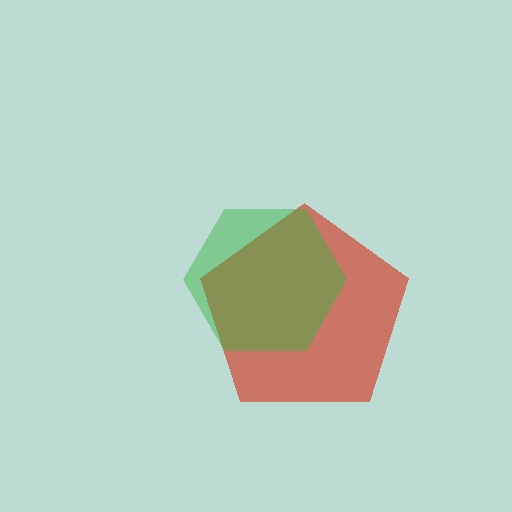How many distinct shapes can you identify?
There are 2 distinct shapes: a red pentagon, a green hexagon.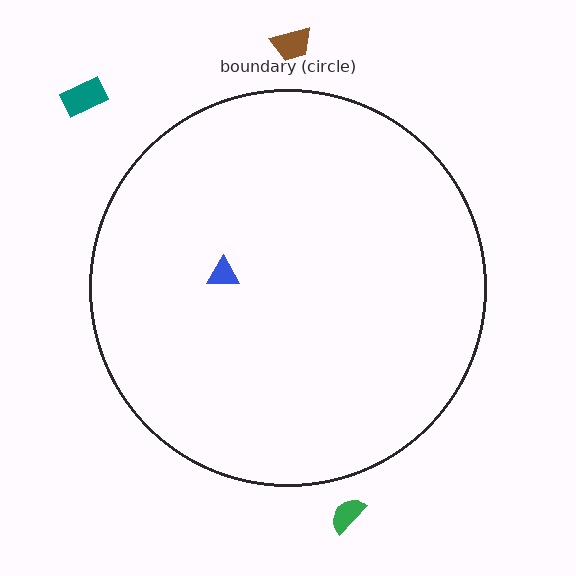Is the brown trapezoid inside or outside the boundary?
Outside.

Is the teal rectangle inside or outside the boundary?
Outside.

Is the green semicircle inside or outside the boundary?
Outside.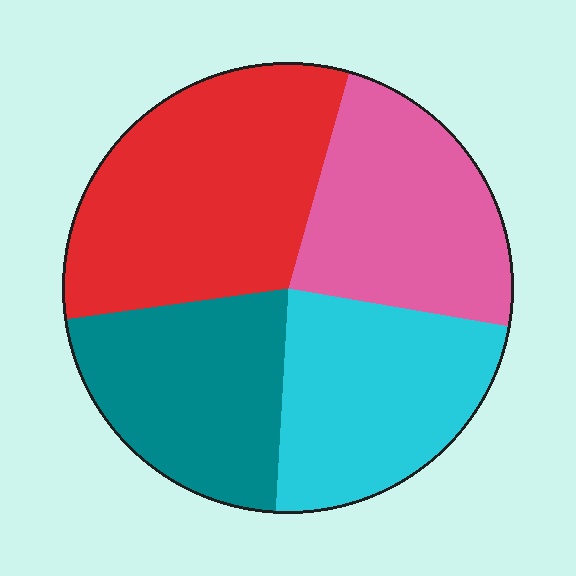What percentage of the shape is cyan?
Cyan takes up about one quarter (1/4) of the shape.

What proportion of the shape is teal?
Teal takes up between a sixth and a third of the shape.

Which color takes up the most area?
Red, at roughly 30%.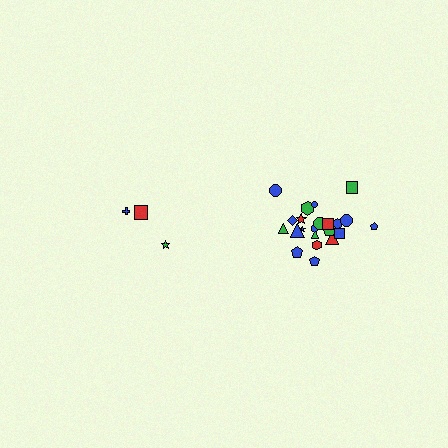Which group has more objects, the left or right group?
The right group.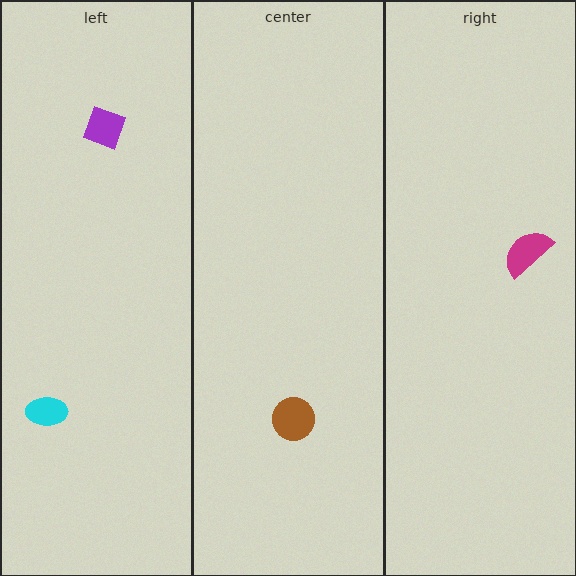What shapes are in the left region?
The cyan ellipse, the purple diamond.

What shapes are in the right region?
The magenta semicircle.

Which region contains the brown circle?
The center region.